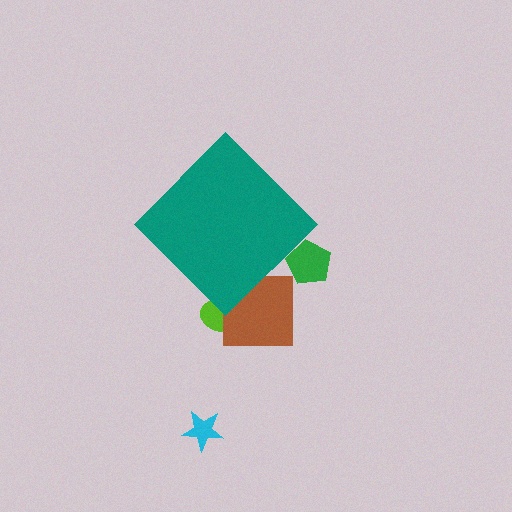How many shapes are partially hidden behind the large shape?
3 shapes are partially hidden.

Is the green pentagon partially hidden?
Yes, the green pentagon is partially hidden behind the teal diamond.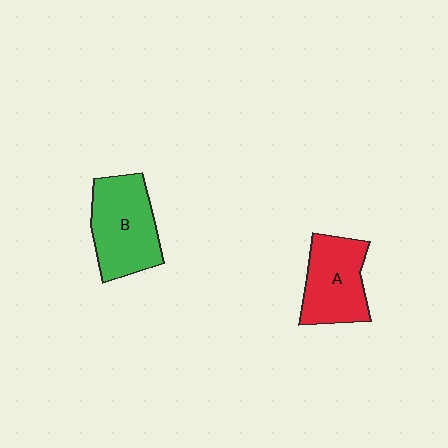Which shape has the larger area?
Shape B (green).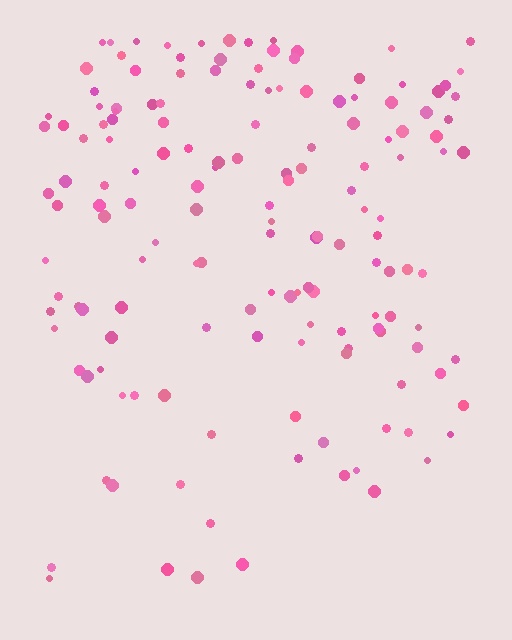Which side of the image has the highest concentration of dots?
The top.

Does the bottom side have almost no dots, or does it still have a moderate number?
Still a moderate number, just noticeably fewer than the top.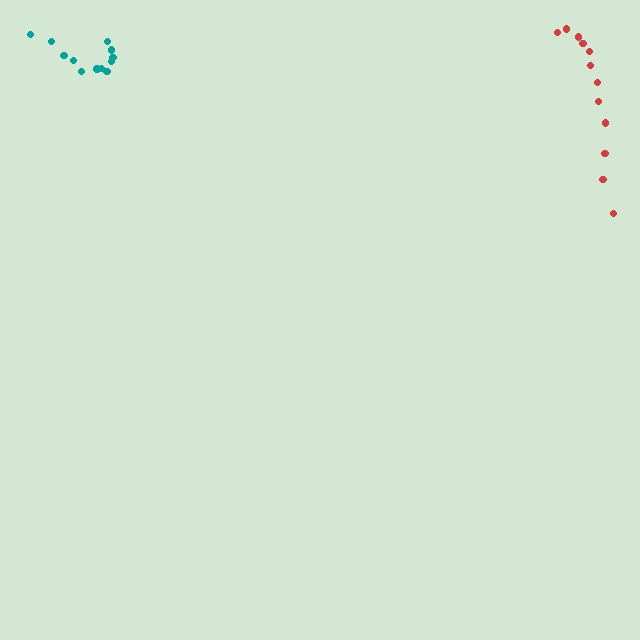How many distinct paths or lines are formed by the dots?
There are 2 distinct paths.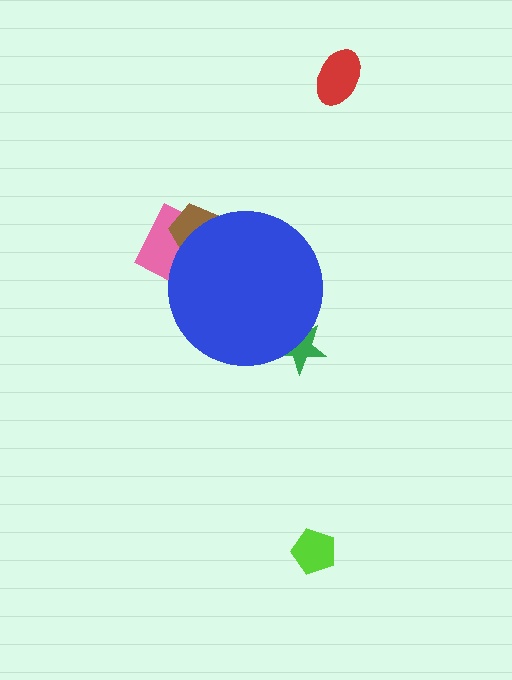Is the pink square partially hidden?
Yes, the pink square is partially hidden behind the blue circle.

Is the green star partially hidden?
Yes, the green star is partially hidden behind the blue circle.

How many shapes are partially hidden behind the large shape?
3 shapes are partially hidden.